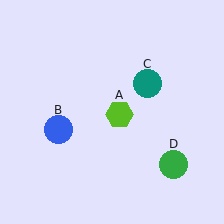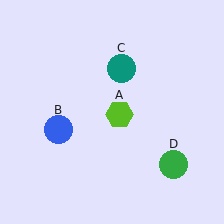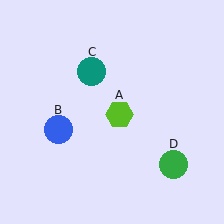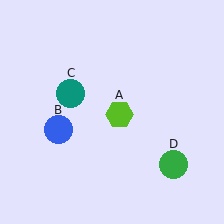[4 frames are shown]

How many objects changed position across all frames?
1 object changed position: teal circle (object C).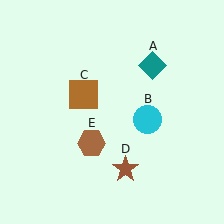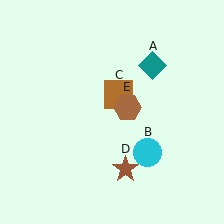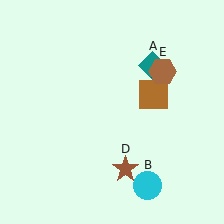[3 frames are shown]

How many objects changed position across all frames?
3 objects changed position: cyan circle (object B), brown square (object C), brown hexagon (object E).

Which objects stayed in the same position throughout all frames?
Teal diamond (object A) and brown star (object D) remained stationary.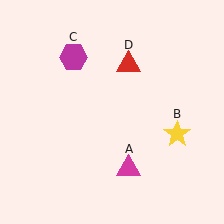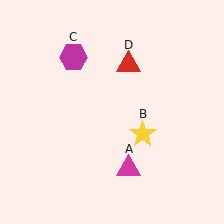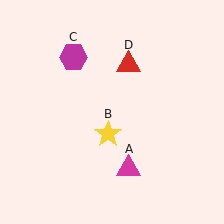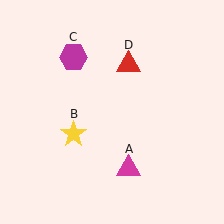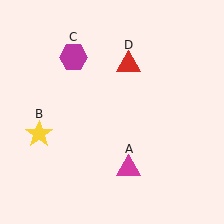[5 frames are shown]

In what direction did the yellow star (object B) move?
The yellow star (object B) moved left.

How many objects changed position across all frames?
1 object changed position: yellow star (object B).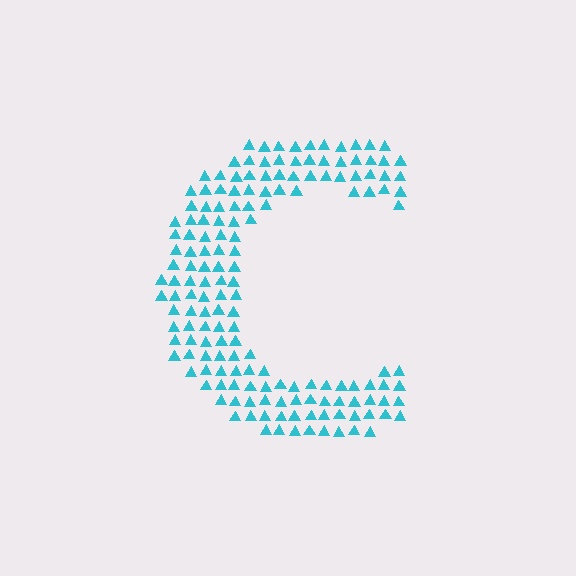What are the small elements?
The small elements are triangles.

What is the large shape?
The large shape is the letter C.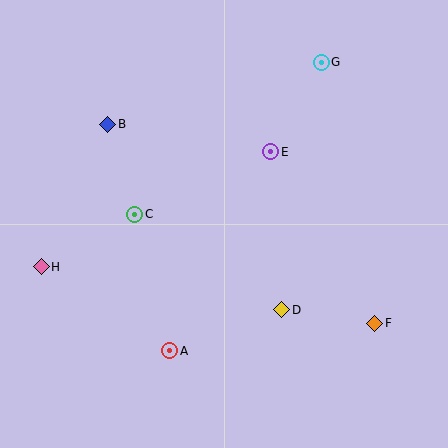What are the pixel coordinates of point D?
Point D is at (282, 310).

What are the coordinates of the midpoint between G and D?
The midpoint between G and D is at (301, 186).